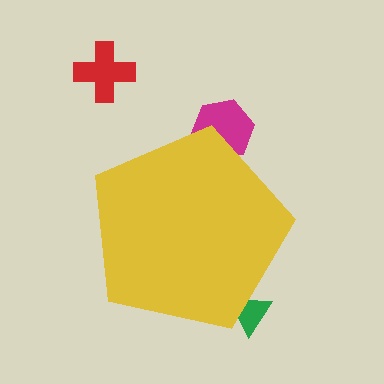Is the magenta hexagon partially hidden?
Yes, the magenta hexagon is partially hidden behind the yellow pentagon.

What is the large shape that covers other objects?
A yellow pentagon.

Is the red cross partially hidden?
No, the red cross is fully visible.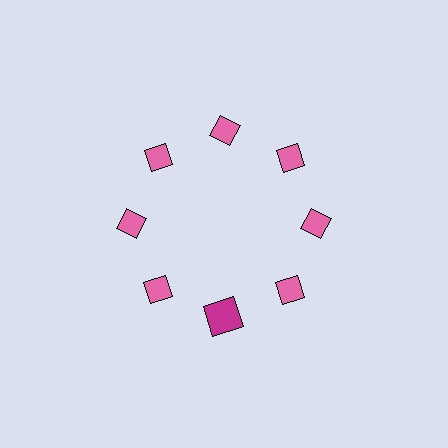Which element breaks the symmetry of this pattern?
The magenta square at roughly the 6 o'clock position breaks the symmetry. All other shapes are pink diamonds.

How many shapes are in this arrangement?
There are 8 shapes arranged in a ring pattern.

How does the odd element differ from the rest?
It differs in both color (magenta instead of pink) and shape (square instead of diamond).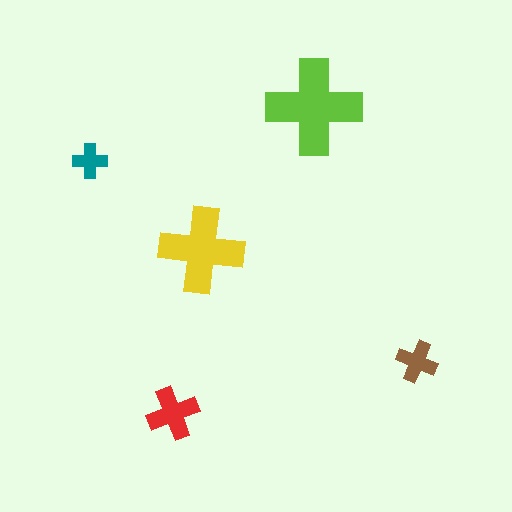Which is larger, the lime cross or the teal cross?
The lime one.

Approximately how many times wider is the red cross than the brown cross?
About 1.5 times wider.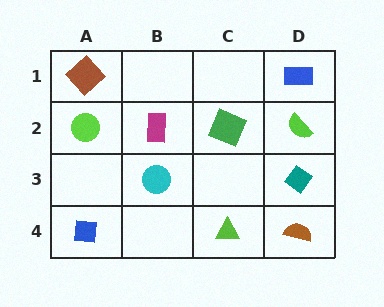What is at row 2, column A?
A lime circle.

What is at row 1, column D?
A blue rectangle.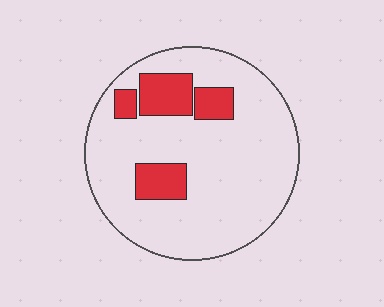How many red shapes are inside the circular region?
4.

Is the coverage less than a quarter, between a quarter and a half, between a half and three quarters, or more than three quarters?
Less than a quarter.